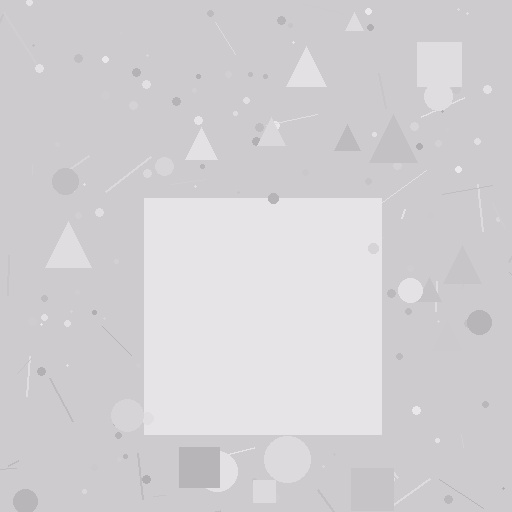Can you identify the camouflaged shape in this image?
The camouflaged shape is a square.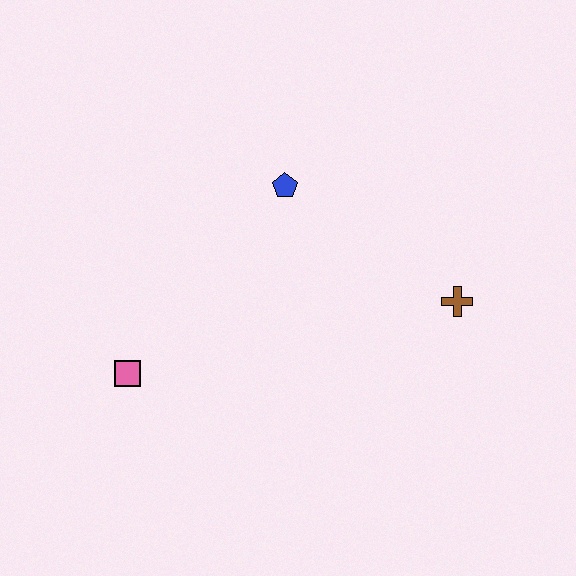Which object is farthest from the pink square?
The brown cross is farthest from the pink square.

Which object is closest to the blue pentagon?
The brown cross is closest to the blue pentagon.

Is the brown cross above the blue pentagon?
No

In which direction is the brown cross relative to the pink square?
The brown cross is to the right of the pink square.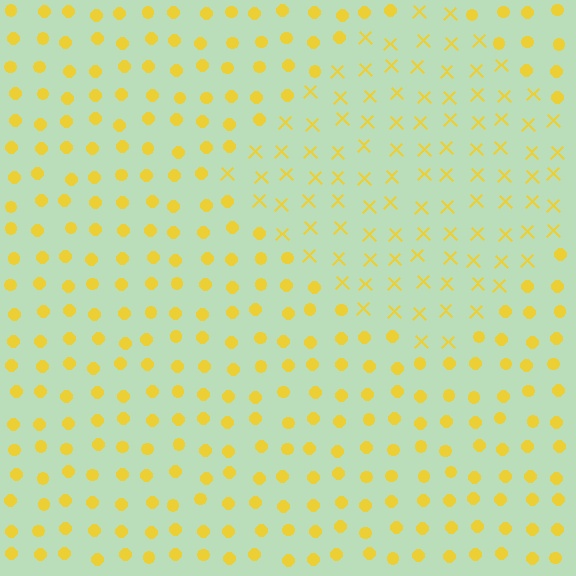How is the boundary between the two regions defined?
The boundary is defined by a change in element shape: X marks inside vs. circles outside. All elements share the same color and spacing.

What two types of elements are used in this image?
The image uses X marks inside the diamond region and circles outside it.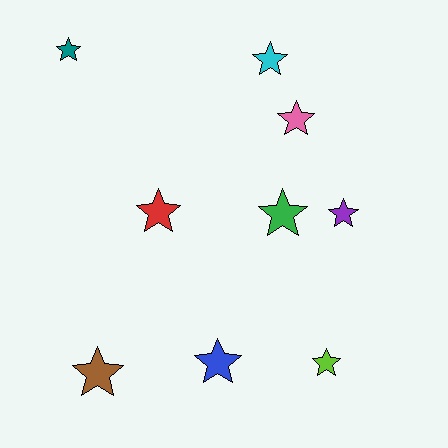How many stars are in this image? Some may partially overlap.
There are 9 stars.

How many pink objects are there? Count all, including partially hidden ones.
There is 1 pink object.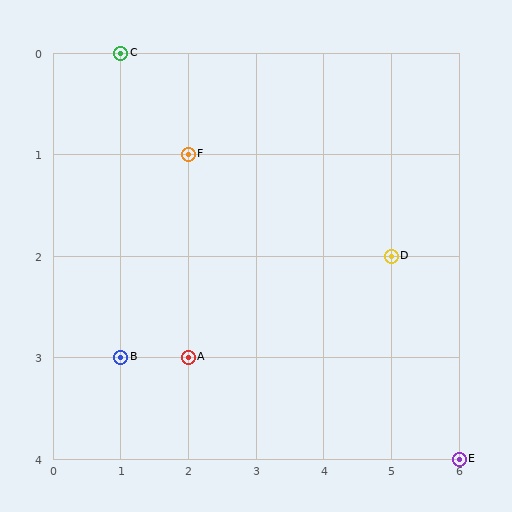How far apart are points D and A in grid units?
Points D and A are 3 columns and 1 row apart (about 3.2 grid units diagonally).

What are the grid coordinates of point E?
Point E is at grid coordinates (6, 4).